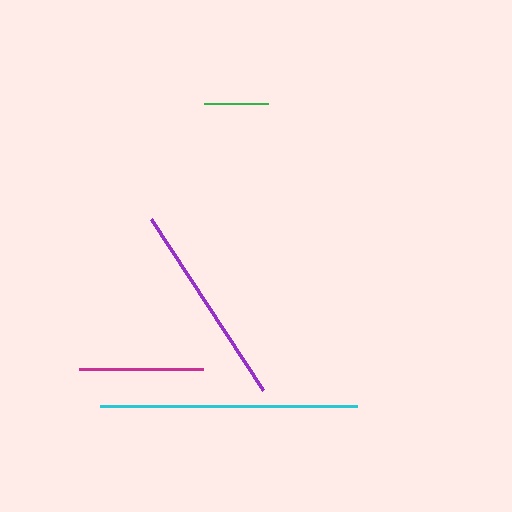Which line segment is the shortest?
The green line is the shortest at approximately 65 pixels.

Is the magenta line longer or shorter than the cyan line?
The cyan line is longer than the magenta line.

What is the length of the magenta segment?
The magenta segment is approximately 124 pixels long.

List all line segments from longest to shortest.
From longest to shortest: cyan, purple, magenta, green.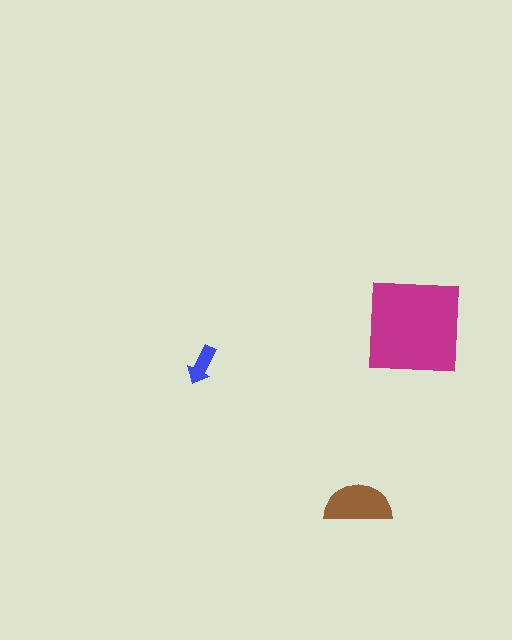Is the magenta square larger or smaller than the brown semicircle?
Larger.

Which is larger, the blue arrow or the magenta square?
The magenta square.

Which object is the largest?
The magenta square.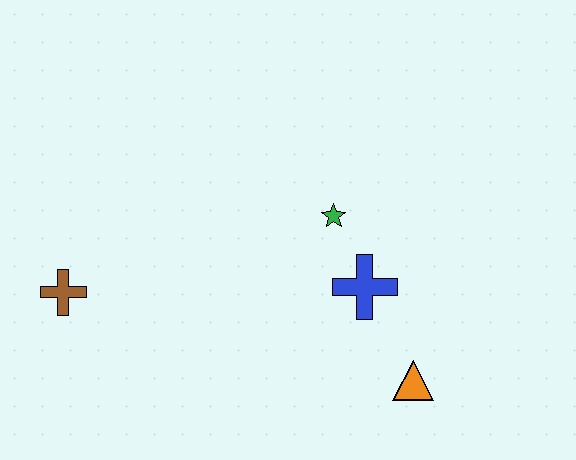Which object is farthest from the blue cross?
The brown cross is farthest from the blue cross.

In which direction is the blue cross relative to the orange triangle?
The blue cross is above the orange triangle.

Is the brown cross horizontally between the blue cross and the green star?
No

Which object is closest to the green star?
The blue cross is closest to the green star.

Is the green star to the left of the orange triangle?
Yes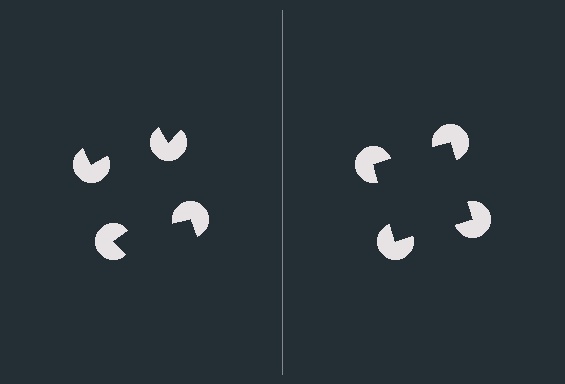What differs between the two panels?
The pac-man discs are positioned identically on both sides; only the wedge orientations differ. On the right they align to a square; on the left they are misaligned.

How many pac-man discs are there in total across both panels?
8 — 4 on each side.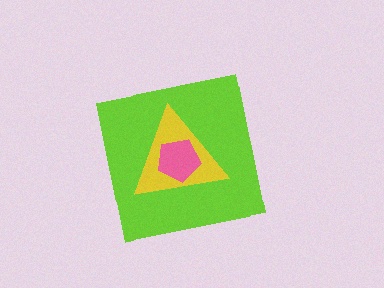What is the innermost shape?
The pink pentagon.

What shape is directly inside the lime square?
The yellow triangle.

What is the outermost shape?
The lime square.